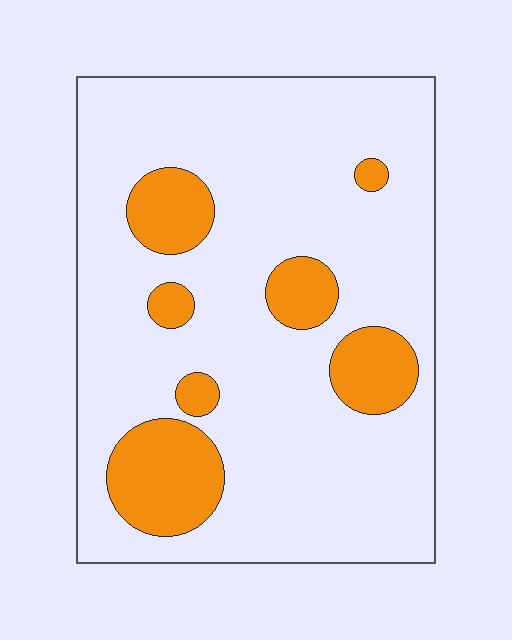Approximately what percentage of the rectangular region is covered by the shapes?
Approximately 20%.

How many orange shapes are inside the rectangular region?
7.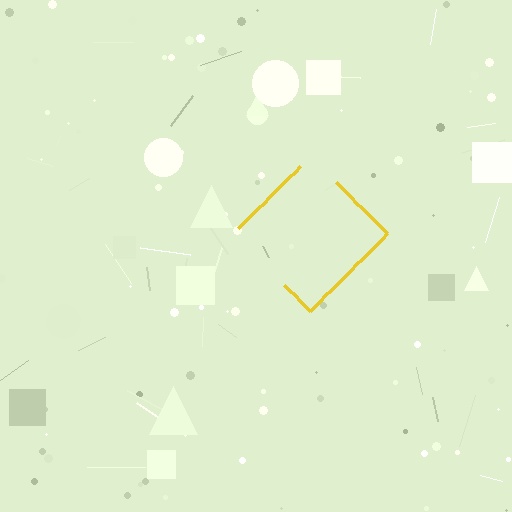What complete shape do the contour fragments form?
The contour fragments form a diamond.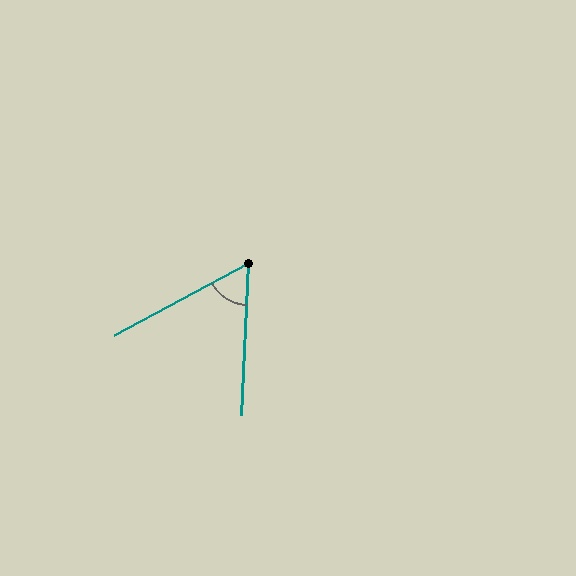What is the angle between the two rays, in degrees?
Approximately 59 degrees.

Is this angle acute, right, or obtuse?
It is acute.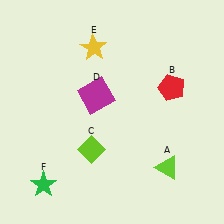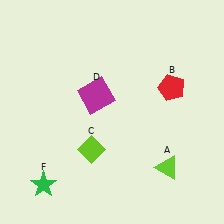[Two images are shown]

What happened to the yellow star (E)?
The yellow star (E) was removed in Image 2. It was in the top-left area of Image 1.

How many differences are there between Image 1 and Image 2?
There is 1 difference between the two images.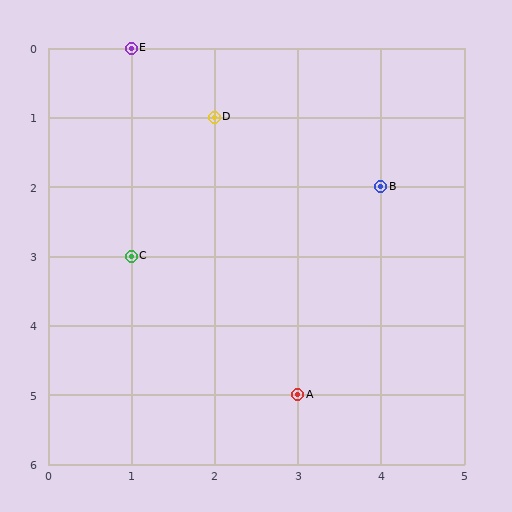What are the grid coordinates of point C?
Point C is at grid coordinates (1, 3).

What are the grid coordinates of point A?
Point A is at grid coordinates (3, 5).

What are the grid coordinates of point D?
Point D is at grid coordinates (2, 1).